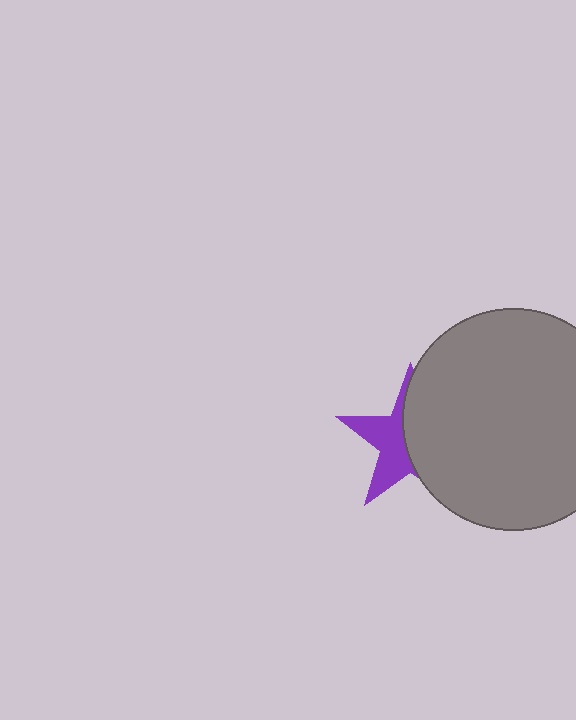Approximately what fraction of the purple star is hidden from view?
Roughly 56% of the purple star is hidden behind the gray circle.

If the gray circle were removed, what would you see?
You would see the complete purple star.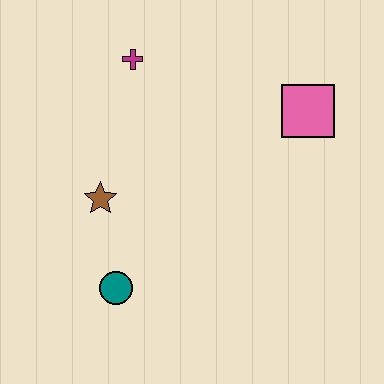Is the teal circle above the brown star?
No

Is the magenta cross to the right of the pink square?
No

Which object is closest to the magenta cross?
The brown star is closest to the magenta cross.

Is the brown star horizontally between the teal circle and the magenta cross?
No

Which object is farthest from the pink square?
The teal circle is farthest from the pink square.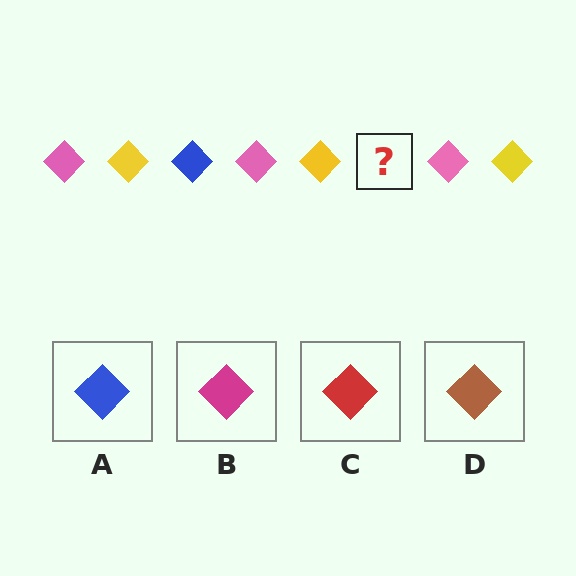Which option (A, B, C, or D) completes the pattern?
A.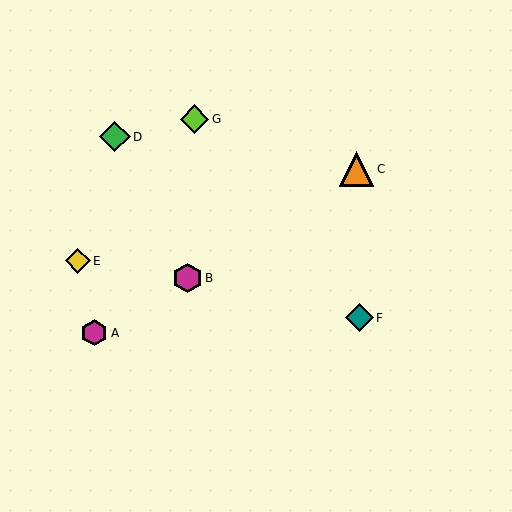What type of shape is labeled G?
Shape G is a lime diamond.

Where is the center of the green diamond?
The center of the green diamond is at (115, 137).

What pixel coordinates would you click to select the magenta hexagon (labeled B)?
Click at (187, 278) to select the magenta hexagon B.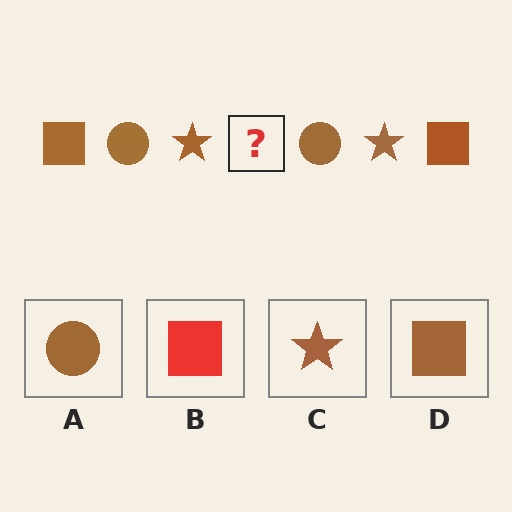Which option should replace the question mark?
Option D.